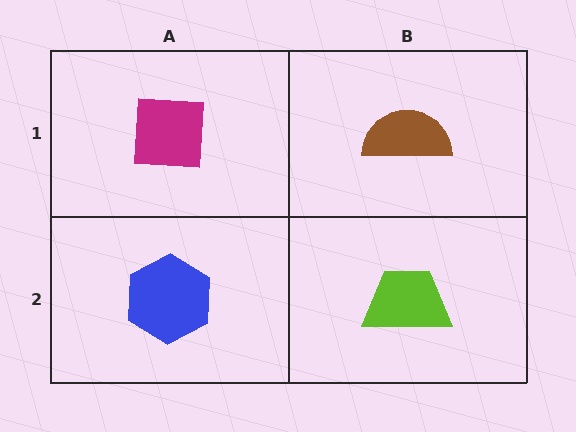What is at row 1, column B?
A brown semicircle.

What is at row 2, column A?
A blue hexagon.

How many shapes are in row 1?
2 shapes.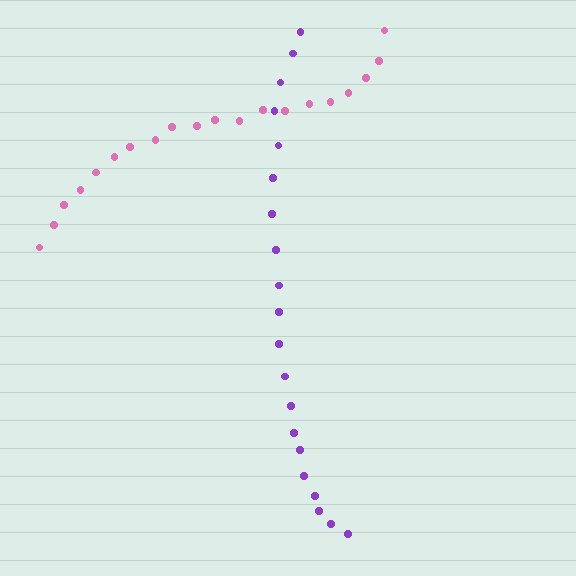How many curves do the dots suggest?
There are 2 distinct paths.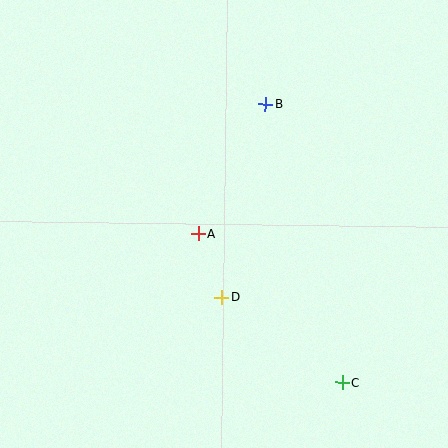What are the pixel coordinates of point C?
Point C is at (342, 382).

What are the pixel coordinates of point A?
Point A is at (198, 234).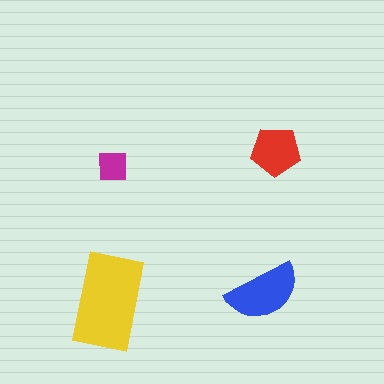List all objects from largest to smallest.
The yellow rectangle, the blue semicircle, the red pentagon, the magenta square.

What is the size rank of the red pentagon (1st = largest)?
3rd.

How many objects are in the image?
There are 4 objects in the image.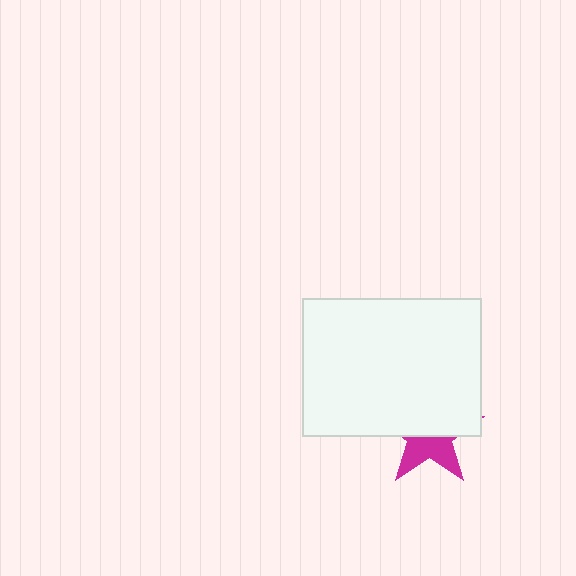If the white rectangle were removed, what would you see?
You would see the complete magenta star.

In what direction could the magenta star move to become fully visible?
The magenta star could move down. That would shift it out from behind the white rectangle entirely.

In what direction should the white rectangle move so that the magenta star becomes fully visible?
The white rectangle should move up. That is the shortest direction to clear the overlap and leave the magenta star fully visible.